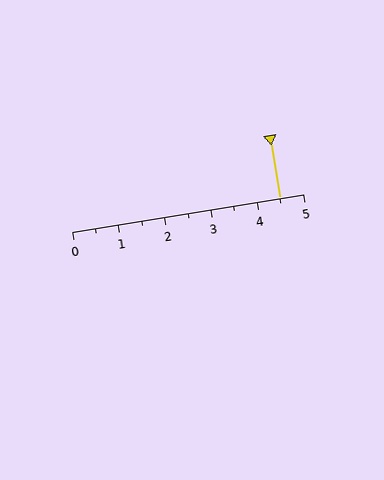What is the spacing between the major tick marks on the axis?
The major ticks are spaced 1 apart.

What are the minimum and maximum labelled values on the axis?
The axis runs from 0 to 5.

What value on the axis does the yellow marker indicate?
The marker indicates approximately 4.5.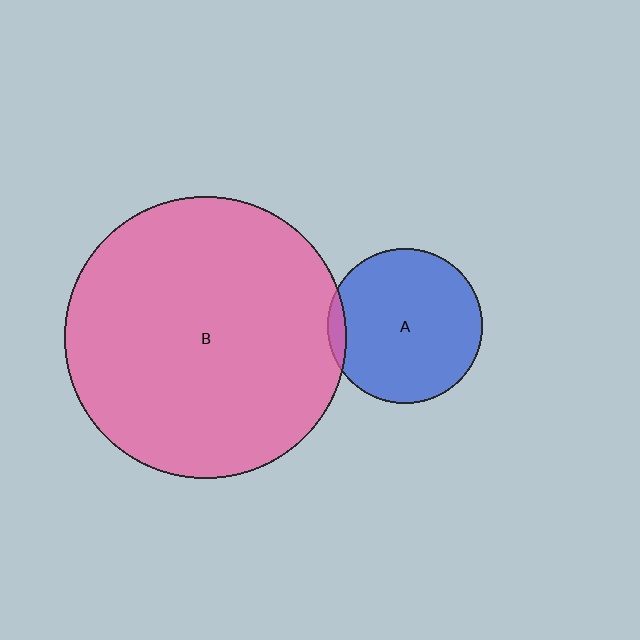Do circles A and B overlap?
Yes.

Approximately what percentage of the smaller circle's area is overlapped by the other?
Approximately 5%.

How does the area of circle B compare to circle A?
Approximately 3.3 times.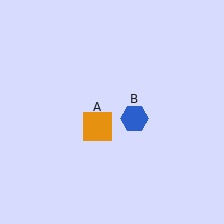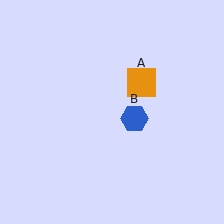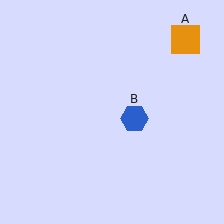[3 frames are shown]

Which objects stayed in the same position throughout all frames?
Blue hexagon (object B) remained stationary.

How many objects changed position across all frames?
1 object changed position: orange square (object A).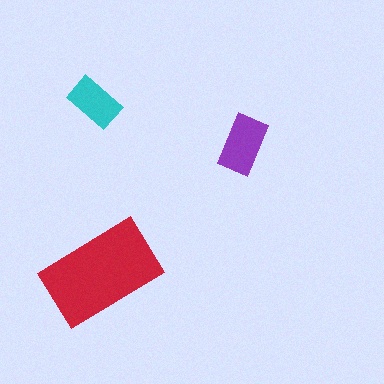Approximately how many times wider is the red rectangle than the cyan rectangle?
About 2 times wider.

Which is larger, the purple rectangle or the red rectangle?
The red one.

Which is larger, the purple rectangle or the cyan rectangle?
The purple one.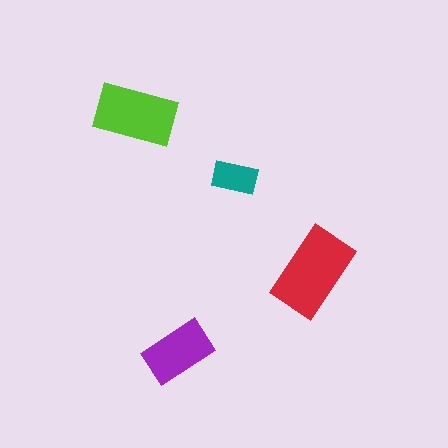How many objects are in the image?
There are 4 objects in the image.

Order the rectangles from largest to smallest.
the red one, the lime one, the purple one, the teal one.